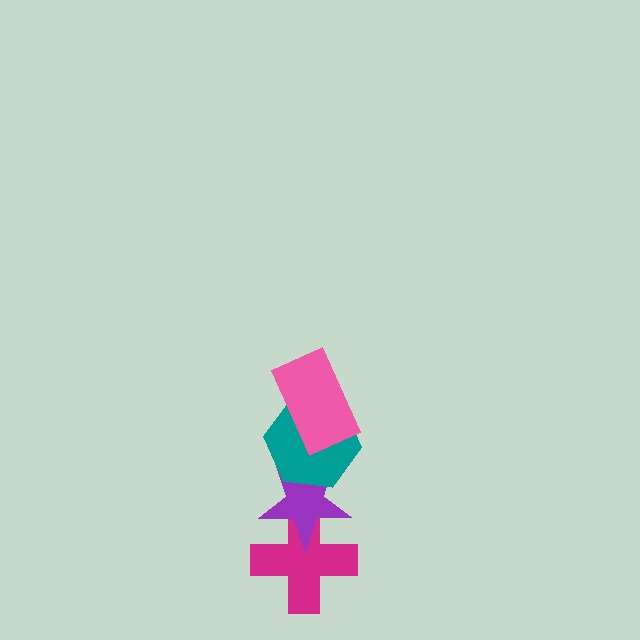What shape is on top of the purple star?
The teal hexagon is on top of the purple star.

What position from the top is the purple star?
The purple star is 3rd from the top.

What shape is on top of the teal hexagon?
The pink rectangle is on top of the teal hexagon.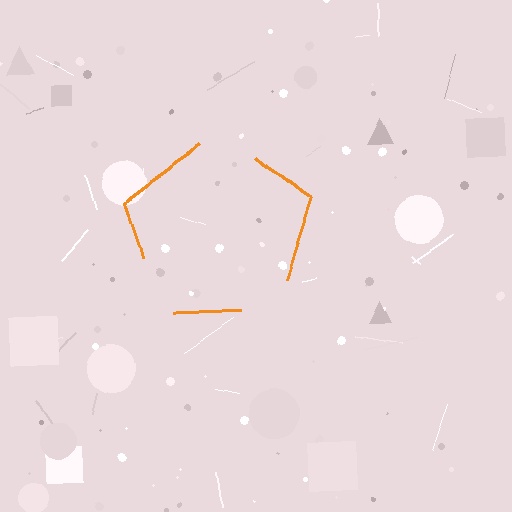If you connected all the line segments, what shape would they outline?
They would outline a pentagon.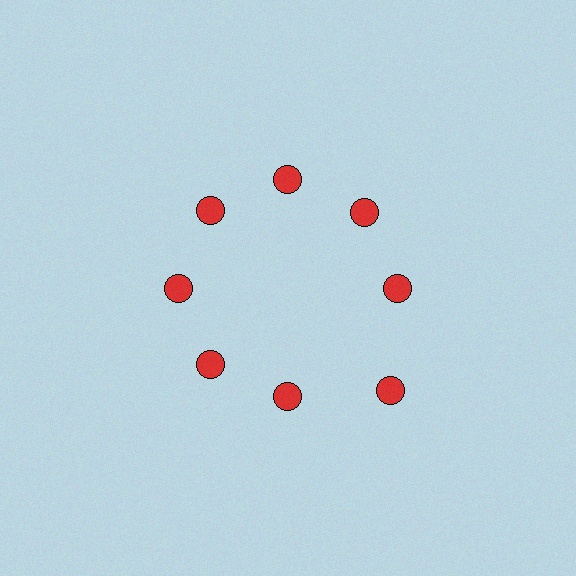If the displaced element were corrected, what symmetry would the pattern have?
It would have 8-fold rotational symmetry — the pattern would map onto itself every 45 degrees.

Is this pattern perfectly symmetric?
No. The 8 red circles are arranged in a ring, but one element near the 4 o'clock position is pushed outward from the center, breaking the 8-fold rotational symmetry.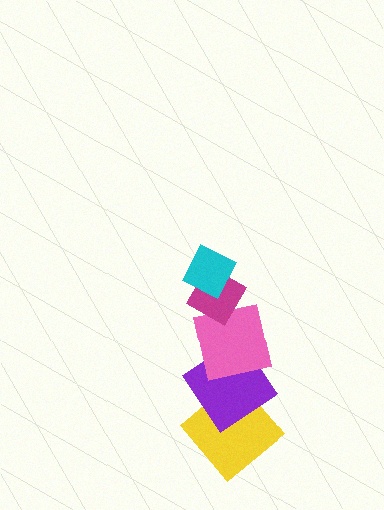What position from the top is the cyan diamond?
The cyan diamond is 1st from the top.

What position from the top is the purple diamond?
The purple diamond is 4th from the top.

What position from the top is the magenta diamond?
The magenta diamond is 2nd from the top.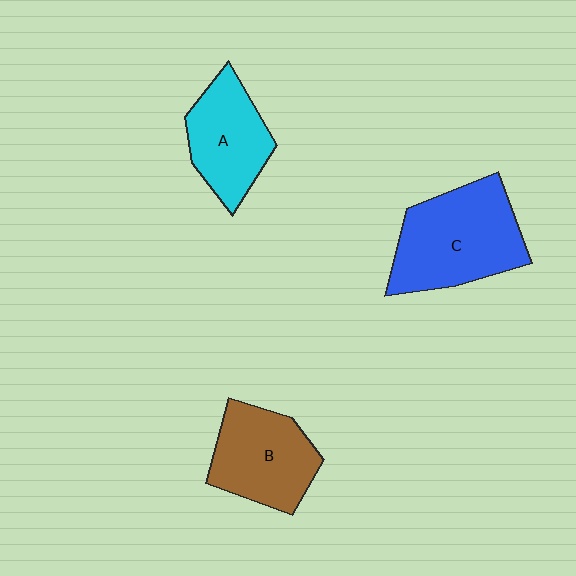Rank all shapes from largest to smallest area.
From largest to smallest: C (blue), B (brown), A (cyan).